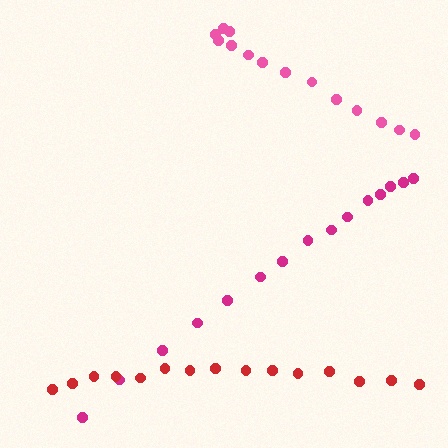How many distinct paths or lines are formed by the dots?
There are 3 distinct paths.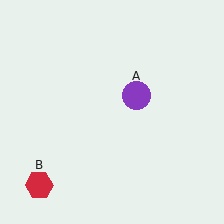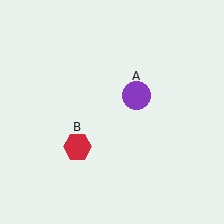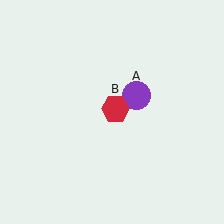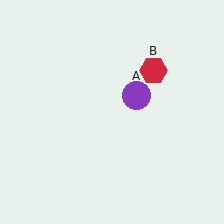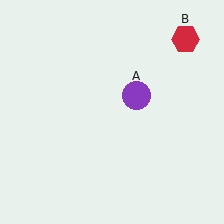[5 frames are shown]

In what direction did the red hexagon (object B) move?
The red hexagon (object B) moved up and to the right.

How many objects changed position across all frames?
1 object changed position: red hexagon (object B).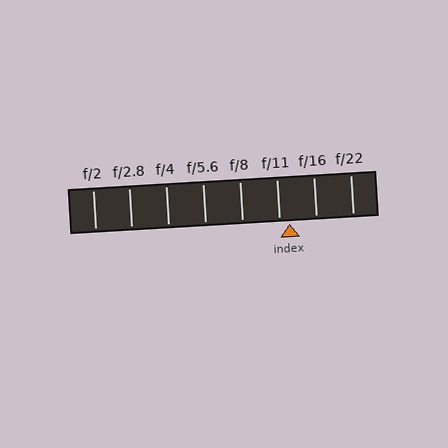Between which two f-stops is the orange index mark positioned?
The index mark is between f/11 and f/16.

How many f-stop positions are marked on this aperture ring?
There are 8 f-stop positions marked.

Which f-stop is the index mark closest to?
The index mark is closest to f/11.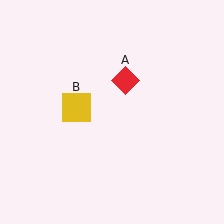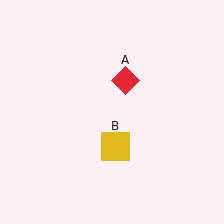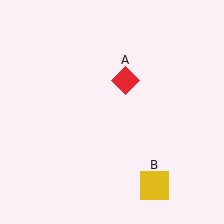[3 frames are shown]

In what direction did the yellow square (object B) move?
The yellow square (object B) moved down and to the right.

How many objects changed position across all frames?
1 object changed position: yellow square (object B).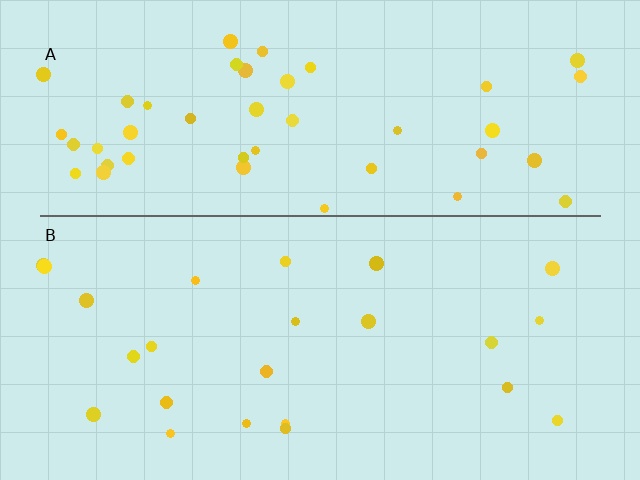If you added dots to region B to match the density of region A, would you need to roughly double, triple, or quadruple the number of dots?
Approximately double.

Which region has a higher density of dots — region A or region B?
A (the top).